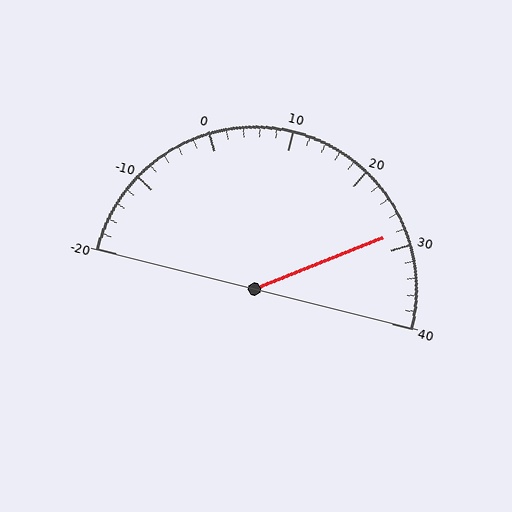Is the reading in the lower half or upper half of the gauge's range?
The reading is in the upper half of the range (-20 to 40).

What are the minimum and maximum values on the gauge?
The gauge ranges from -20 to 40.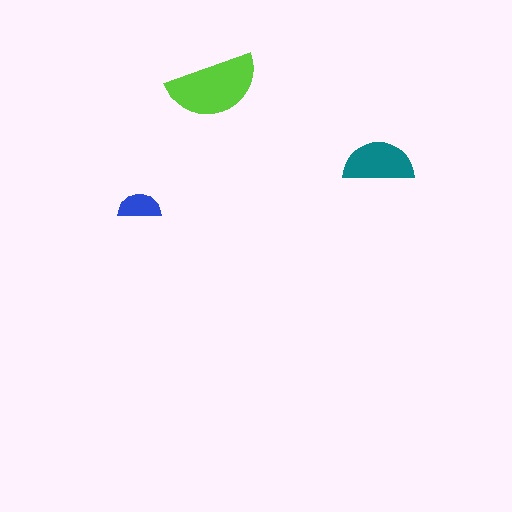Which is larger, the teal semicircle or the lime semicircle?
The lime one.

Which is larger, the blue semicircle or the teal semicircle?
The teal one.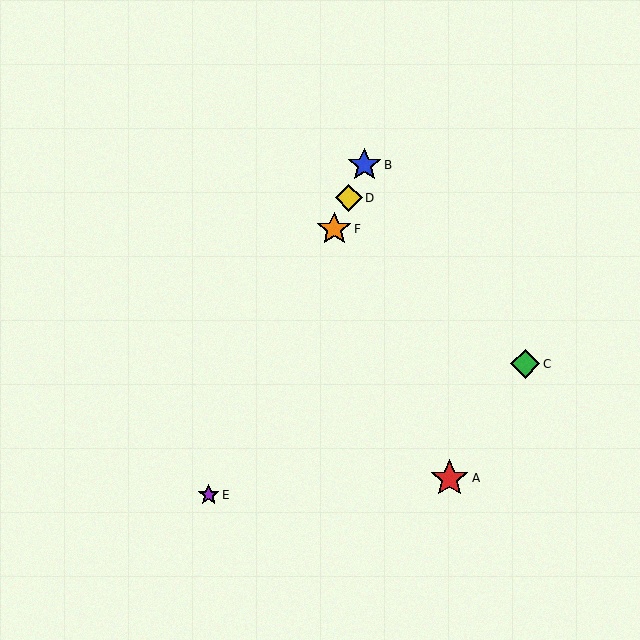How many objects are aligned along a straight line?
4 objects (B, D, E, F) are aligned along a straight line.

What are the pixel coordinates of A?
Object A is at (449, 478).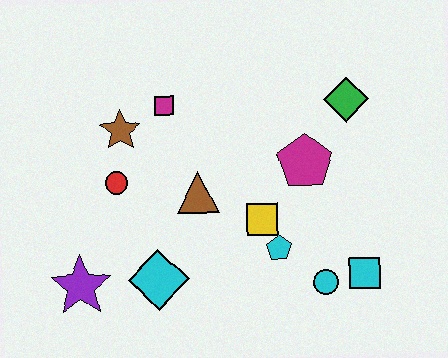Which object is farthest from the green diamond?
The purple star is farthest from the green diamond.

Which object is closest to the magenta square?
The brown star is closest to the magenta square.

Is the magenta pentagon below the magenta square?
Yes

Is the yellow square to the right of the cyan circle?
No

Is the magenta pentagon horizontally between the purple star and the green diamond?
Yes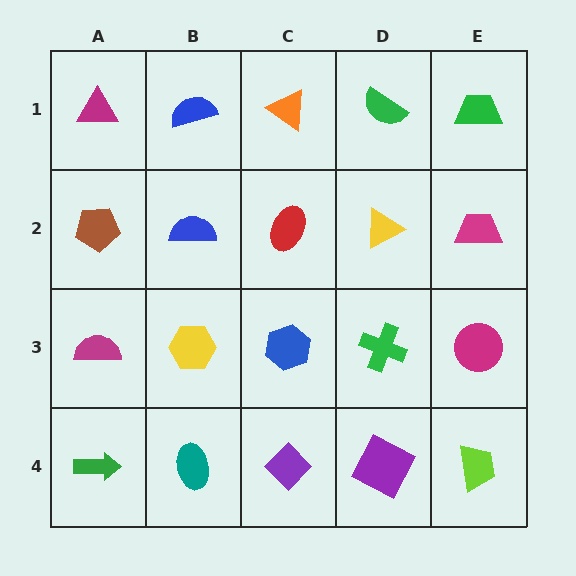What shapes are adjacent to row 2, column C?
An orange triangle (row 1, column C), a blue hexagon (row 3, column C), a blue semicircle (row 2, column B), a yellow triangle (row 2, column D).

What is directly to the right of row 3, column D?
A magenta circle.